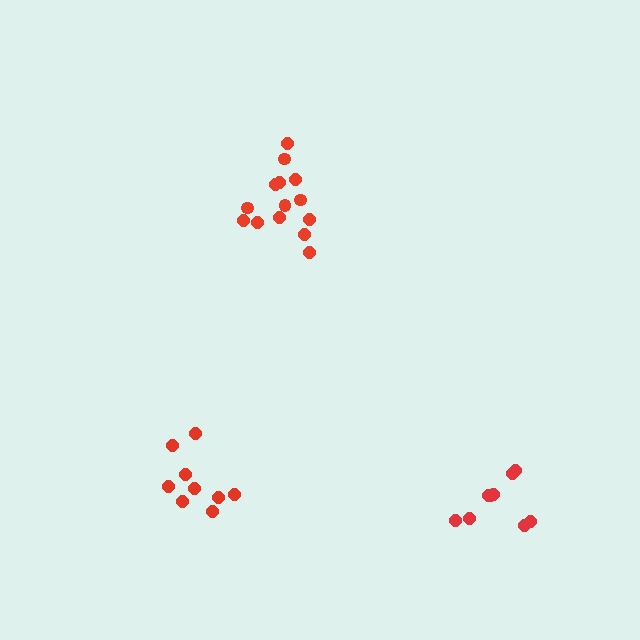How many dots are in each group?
Group 1: 14 dots, Group 2: 9 dots, Group 3: 9 dots (32 total).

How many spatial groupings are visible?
There are 3 spatial groupings.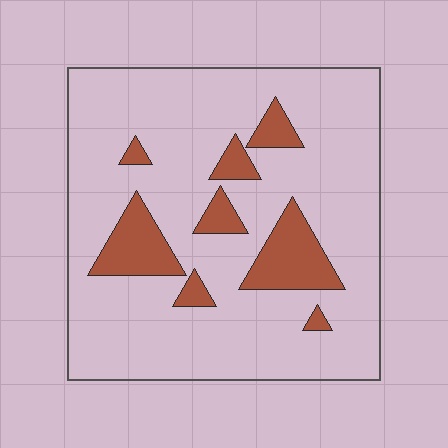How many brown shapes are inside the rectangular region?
8.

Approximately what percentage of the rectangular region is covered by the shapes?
Approximately 15%.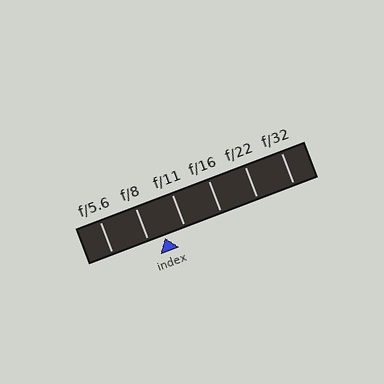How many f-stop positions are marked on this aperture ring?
There are 6 f-stop positions marked.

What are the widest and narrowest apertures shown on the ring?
The widest aperture shown is f/5.6 and the narrowest is f/32.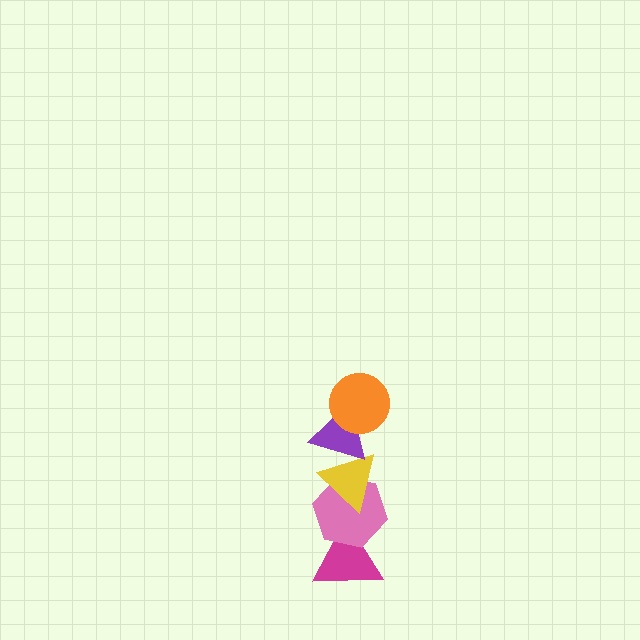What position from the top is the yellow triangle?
The yellow triangle is 3rd from the top.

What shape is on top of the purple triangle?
The orange circle is on top of the purple triangle.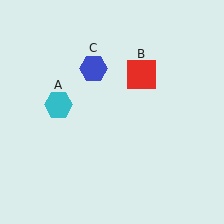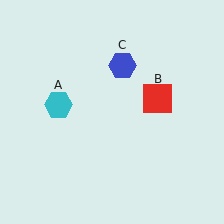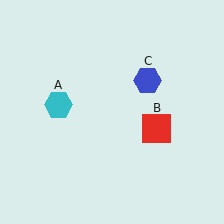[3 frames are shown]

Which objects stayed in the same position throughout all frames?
Cyan hexagon (object A) remained stationary.